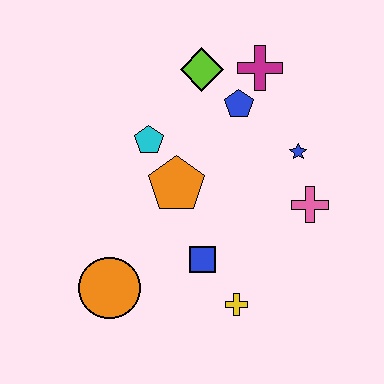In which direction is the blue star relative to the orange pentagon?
The blue star is to the right of the orange pentagon.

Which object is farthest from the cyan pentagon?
The yellow cross is farthest from the cyan pentagon.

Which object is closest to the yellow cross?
The blue square is closest to the yellow cross.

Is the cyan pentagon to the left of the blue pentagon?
Yes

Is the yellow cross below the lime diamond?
Yes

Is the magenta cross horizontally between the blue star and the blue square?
Yes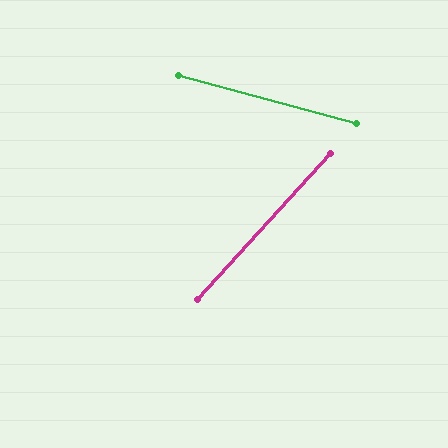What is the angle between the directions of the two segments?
Approximately 63 degrees.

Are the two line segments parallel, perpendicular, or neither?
Neither parallel nor perpendicular — they differ by about 63°.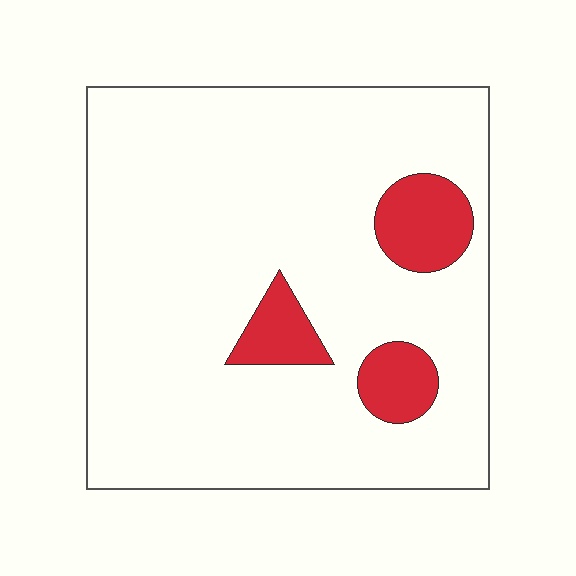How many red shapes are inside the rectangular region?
3.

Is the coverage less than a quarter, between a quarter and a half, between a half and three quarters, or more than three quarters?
Less than a quarter.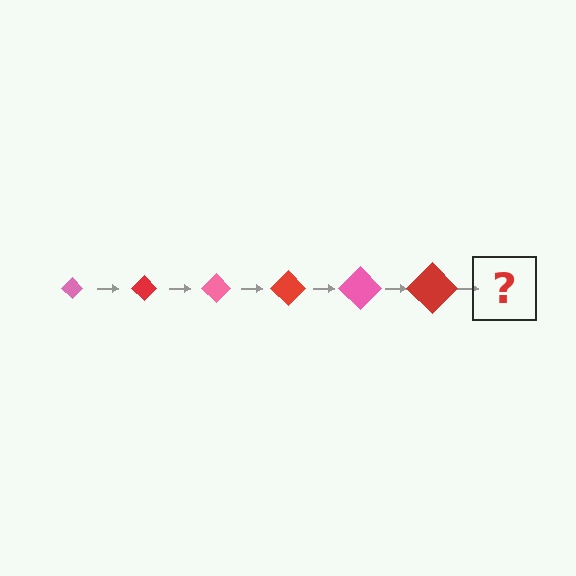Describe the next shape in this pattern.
It should be a pink diamond, larger than the previous one.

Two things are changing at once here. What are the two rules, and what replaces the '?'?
The two rules are that the diamond grows larger each step and the color cycles through pink and red. The '?' should be a pink diamond, larger than the previous one.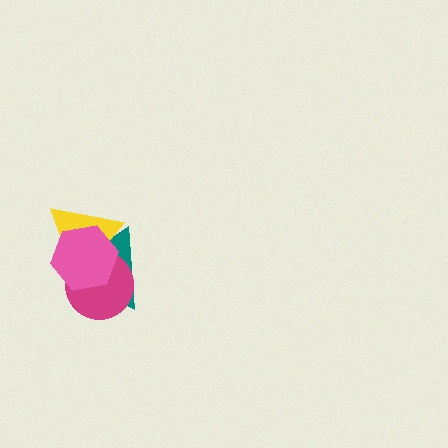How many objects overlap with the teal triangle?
3 objects overlap with the teal triangle.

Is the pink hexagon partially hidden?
No, no other shape covers it.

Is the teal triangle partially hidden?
Yes, it is partially covered by another shape.